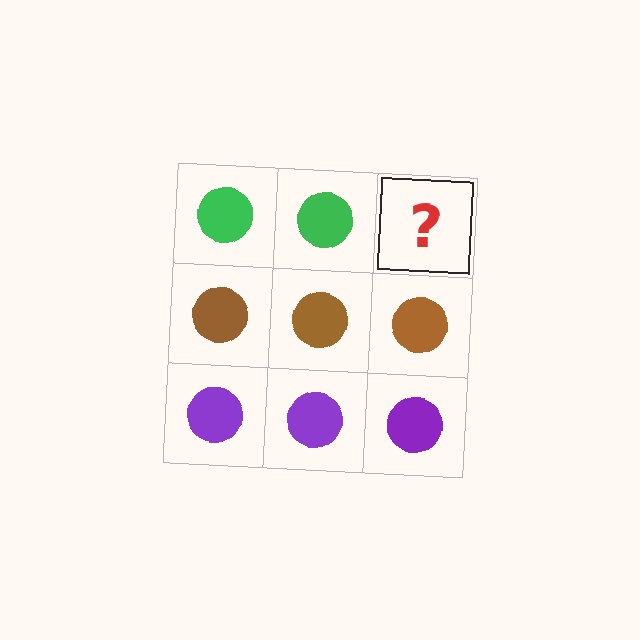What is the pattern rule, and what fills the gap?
The rule is that each row has a consistent color. The gap should be filled with a green circle.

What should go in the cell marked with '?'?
The missing cell should contain a green circle.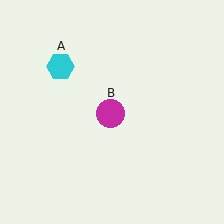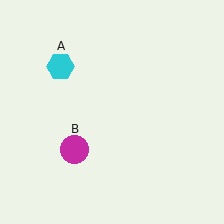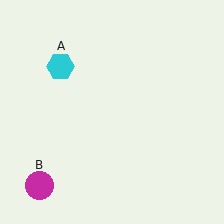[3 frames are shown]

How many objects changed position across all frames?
1 object changed position: magenta circle (object B).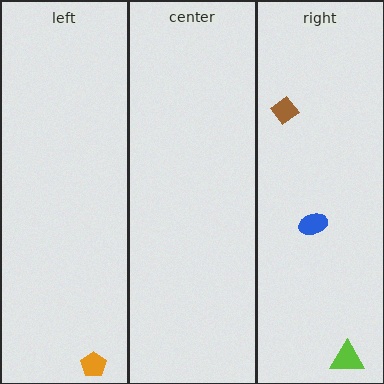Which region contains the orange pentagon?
The left region.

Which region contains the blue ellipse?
The right region.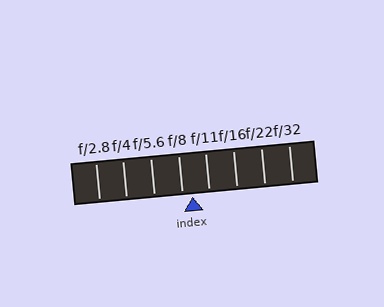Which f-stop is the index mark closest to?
The index mark is closest to f/8.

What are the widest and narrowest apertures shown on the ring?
The widest aperture shown is f/2.8 and the narrowest is f/32.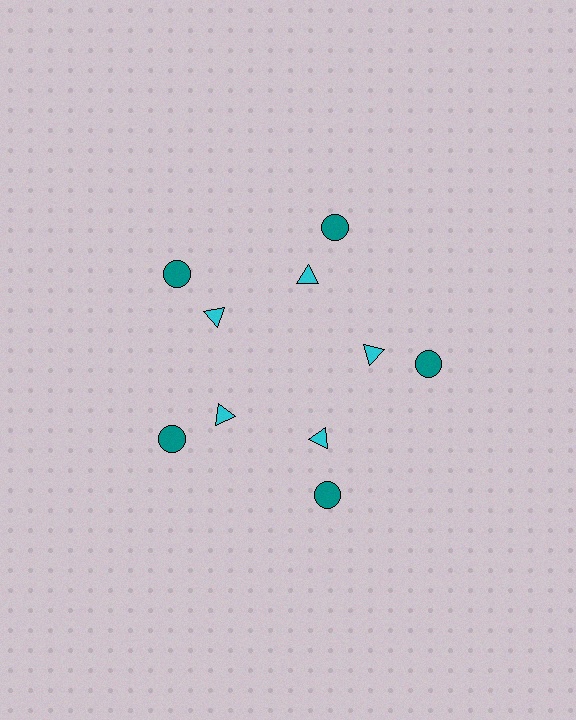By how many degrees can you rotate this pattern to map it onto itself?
The pattern maps onto itself every 72 degrees of rotation.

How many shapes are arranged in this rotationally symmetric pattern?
There are 10 shapes, arranged in 5 groups of 2.